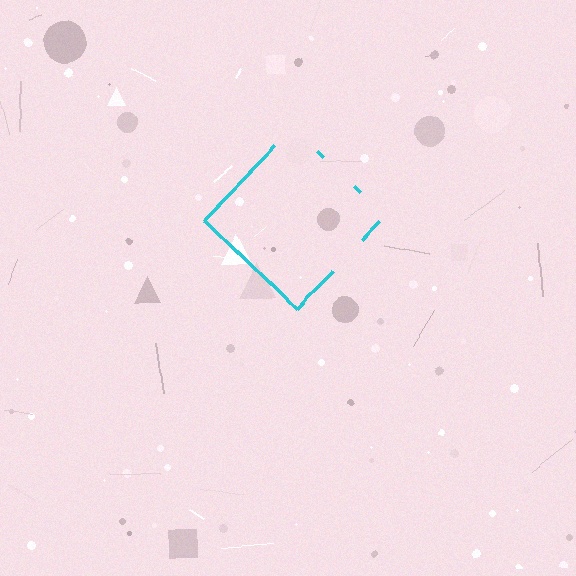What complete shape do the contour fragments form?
The contour fragments form a diamond.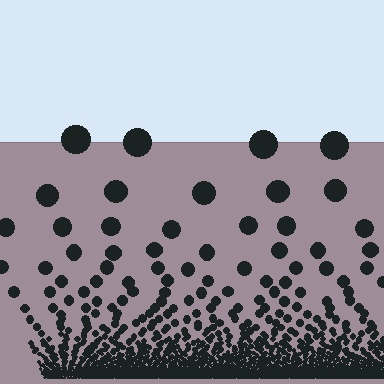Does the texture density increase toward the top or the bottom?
Density increases toward the bottom.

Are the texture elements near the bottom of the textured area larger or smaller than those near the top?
Smaller. The gradient is inverted — elements near the bottom are smaller and denser.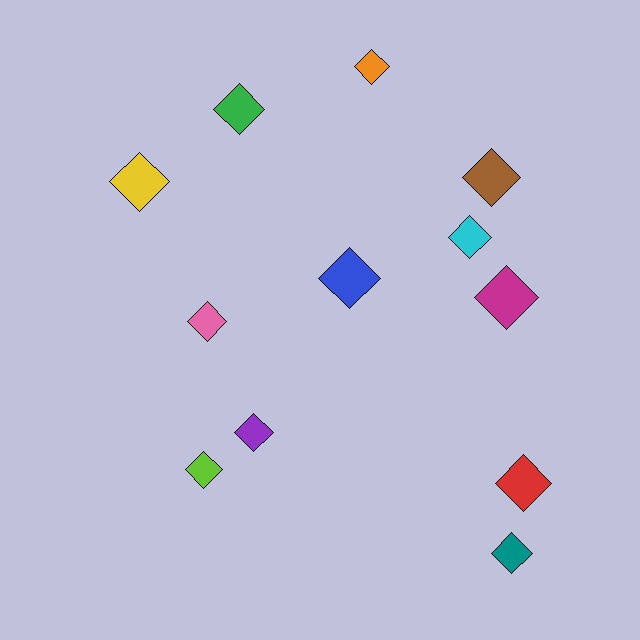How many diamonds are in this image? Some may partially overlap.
There are 12 diamonds.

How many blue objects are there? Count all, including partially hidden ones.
There is 1 blue object.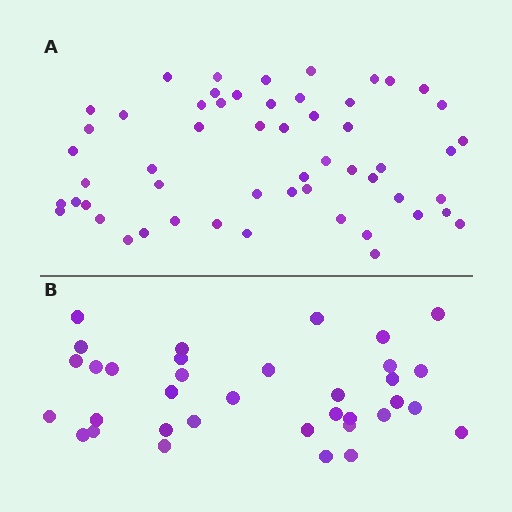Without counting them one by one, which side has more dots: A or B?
Region A (the top region) has more dots.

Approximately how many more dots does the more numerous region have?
Region A has approximately 20 more dots than region B.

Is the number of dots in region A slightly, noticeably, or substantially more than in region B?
Region A has substantially more. The ratio is roughly 1.6 to 1.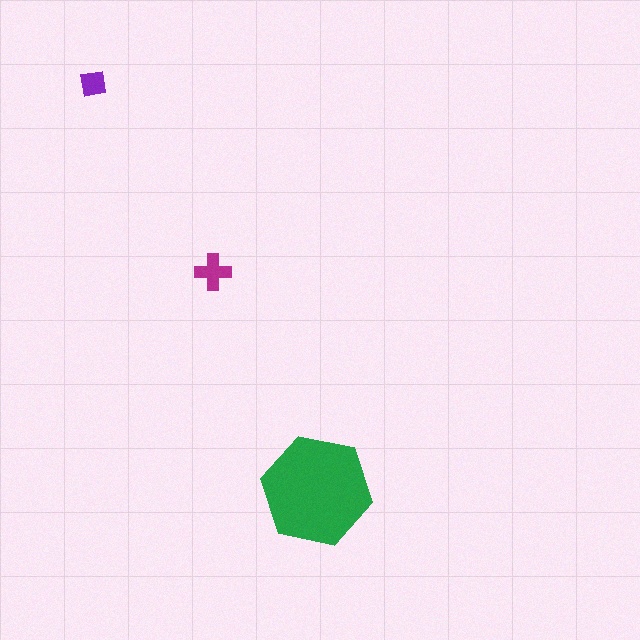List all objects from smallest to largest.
The purple square, the magenta cross, the green hexagon.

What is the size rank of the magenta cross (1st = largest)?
2nd.